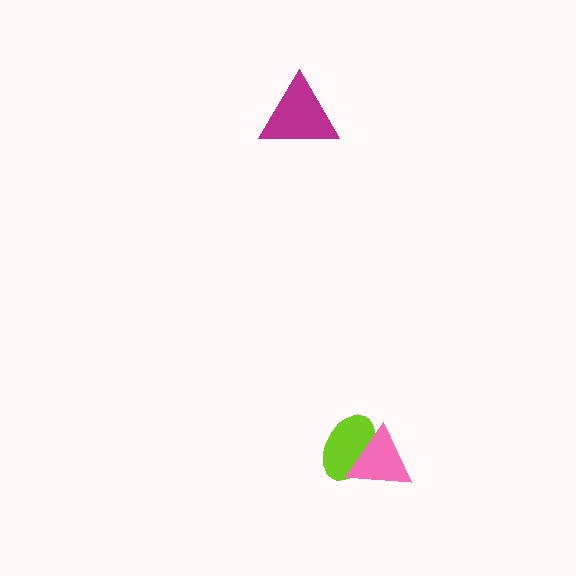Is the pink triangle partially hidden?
No, no other shape covers it.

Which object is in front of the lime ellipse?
The pink triangle is in front of the lime ellipse.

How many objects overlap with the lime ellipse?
1 object overlaps with the lime ellipse.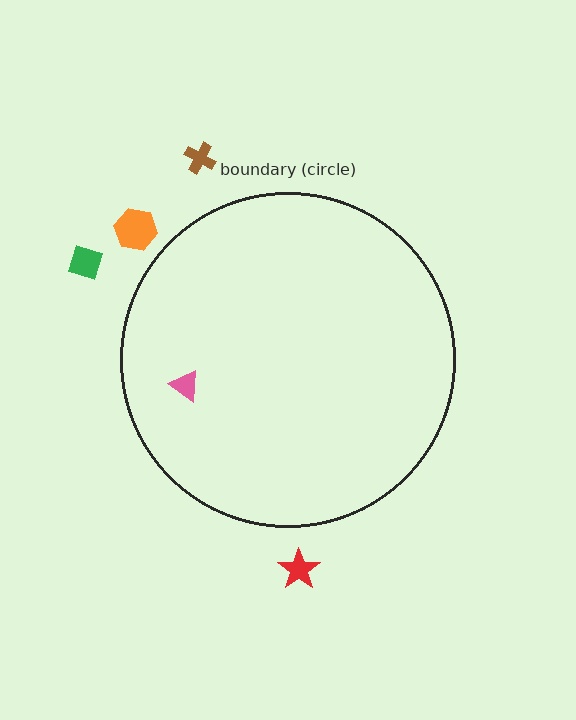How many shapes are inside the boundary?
1 inside, 4 outside.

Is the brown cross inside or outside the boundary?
Outside.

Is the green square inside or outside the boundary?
Outside.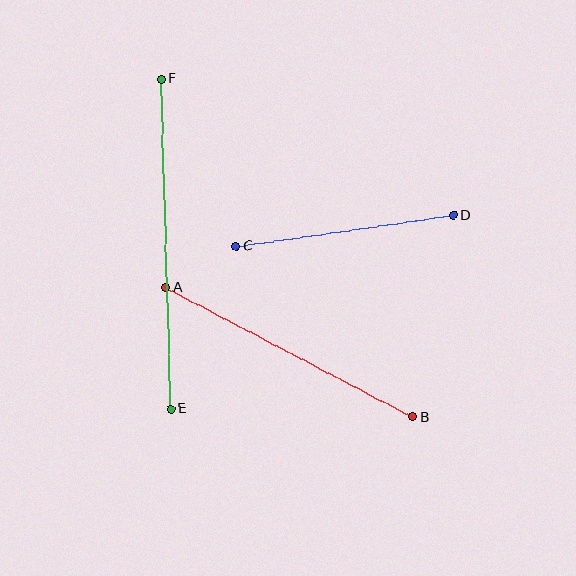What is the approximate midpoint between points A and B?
The midpoint is at approximately (289, 352) pixels.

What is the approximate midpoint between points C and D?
The midpoint is at approximately (345, 231) pixels.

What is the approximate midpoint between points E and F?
The midpoint is at approximately (166, 244) pixels.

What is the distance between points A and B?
The distance is approximately 279 pixels.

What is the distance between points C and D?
The distance is approximately 219 pixels.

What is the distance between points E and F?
The distance is approximately 330 pixels.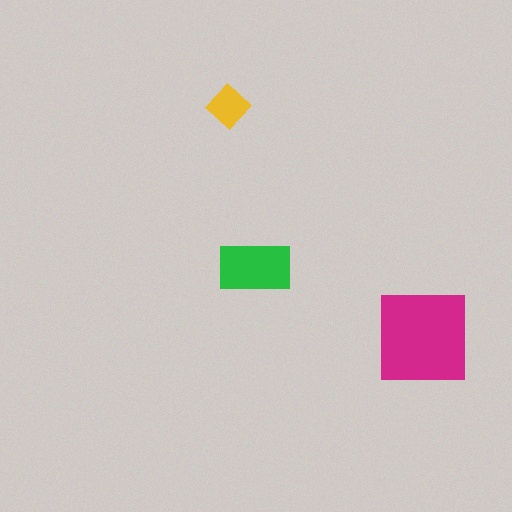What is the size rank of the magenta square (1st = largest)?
1st.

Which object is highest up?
The yellow diamond is topmost.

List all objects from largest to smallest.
The magenta square, the green rectangle, the yellow diamond.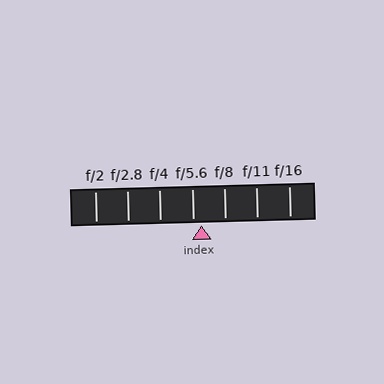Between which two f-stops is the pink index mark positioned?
The index mark is between f/5.6 and f/8.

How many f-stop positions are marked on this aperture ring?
There are 7 f-stop positions marked.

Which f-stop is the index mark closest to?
The index mark is closest to f/5.6.